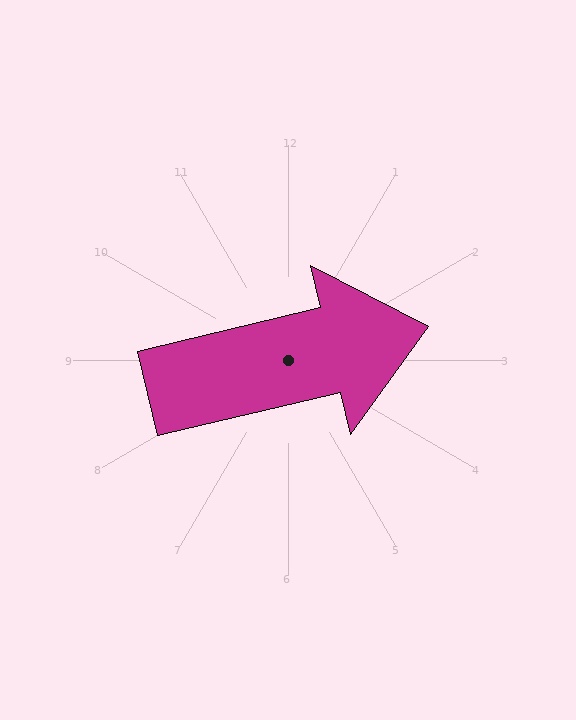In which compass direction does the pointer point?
East.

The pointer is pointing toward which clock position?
Roughly 3 o'clock.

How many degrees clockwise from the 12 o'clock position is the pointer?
Approximately 77 degrees.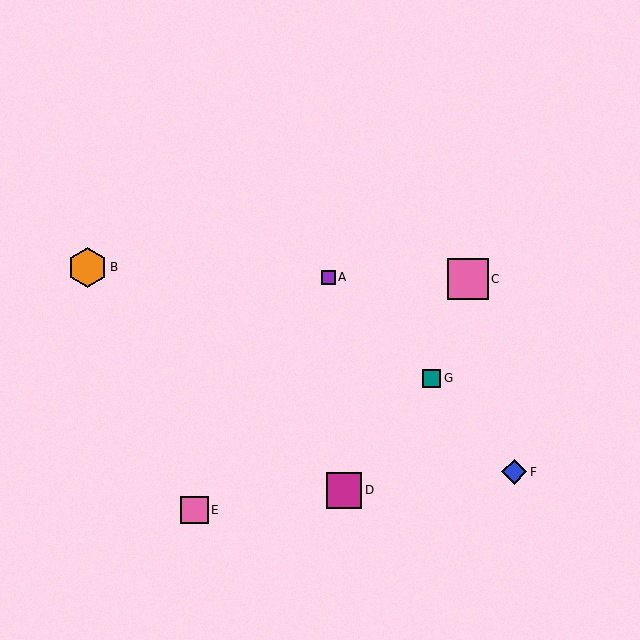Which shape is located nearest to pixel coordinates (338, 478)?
The magenta square (labeled D) at (344, 490) is nearest to that location.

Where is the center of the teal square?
The center of the teal square is at (432, 378).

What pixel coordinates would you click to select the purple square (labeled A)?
Click at (329, 277) to select the purple square A.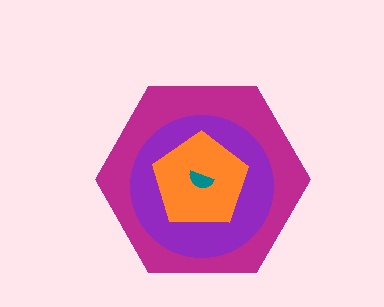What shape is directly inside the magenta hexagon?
The purple circle.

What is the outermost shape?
The magenta hexagon.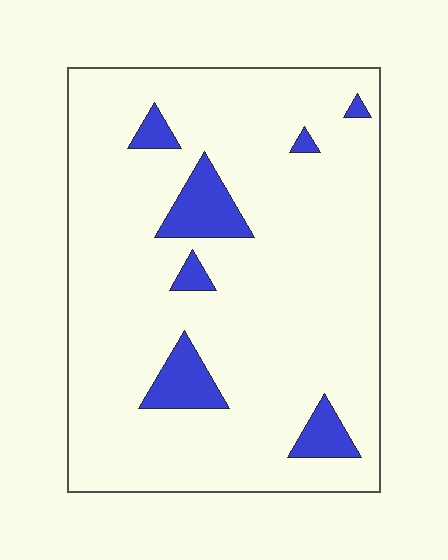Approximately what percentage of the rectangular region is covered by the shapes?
Approximately 10%.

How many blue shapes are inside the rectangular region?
7.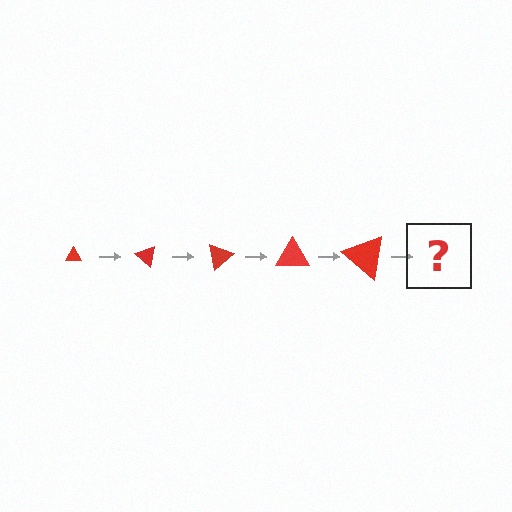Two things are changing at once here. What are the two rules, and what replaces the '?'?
The two rules are that the triangle grows larger each step and it rotates 40 degrees each step. The '?' should be a triangle, larger than the previous one and rotated 200 degrees from the start.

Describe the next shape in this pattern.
It should be a triangle, larger than the previous one and rotated 200 degrees from the start.